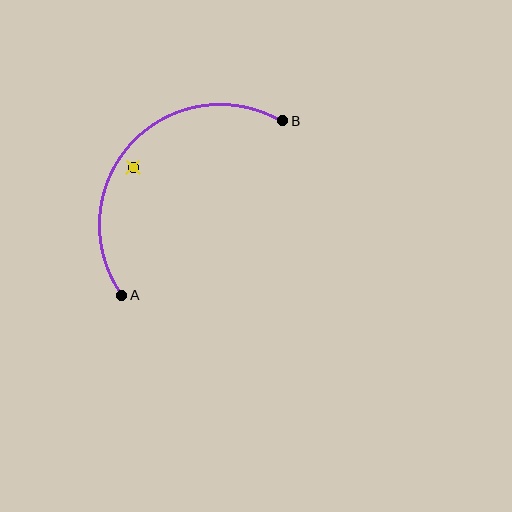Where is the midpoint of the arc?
The arc midpoint is the point on the curve farthest from the straight line joining A and B. It sits above and to the left of that line.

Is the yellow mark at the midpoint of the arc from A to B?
No — the yellow mark does not lie on the arc at all. It sits slightly inside the curve.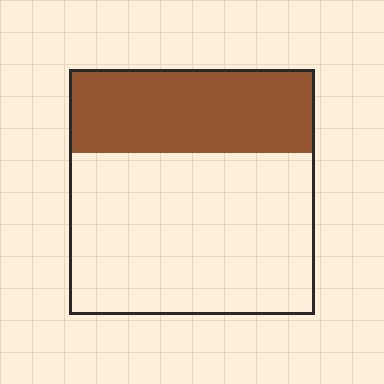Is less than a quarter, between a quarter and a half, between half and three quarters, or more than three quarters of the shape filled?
Between a quarter and a half.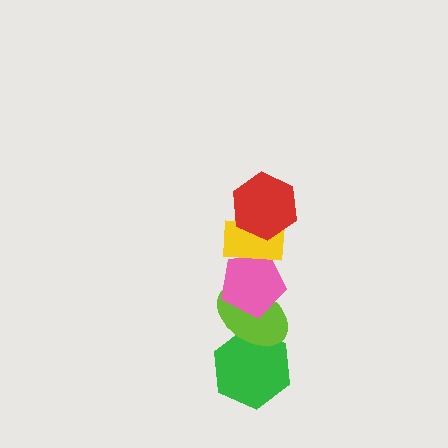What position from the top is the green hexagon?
The green hexagon is 5th from the top.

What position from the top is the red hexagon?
The red hexagon is 1st from the top.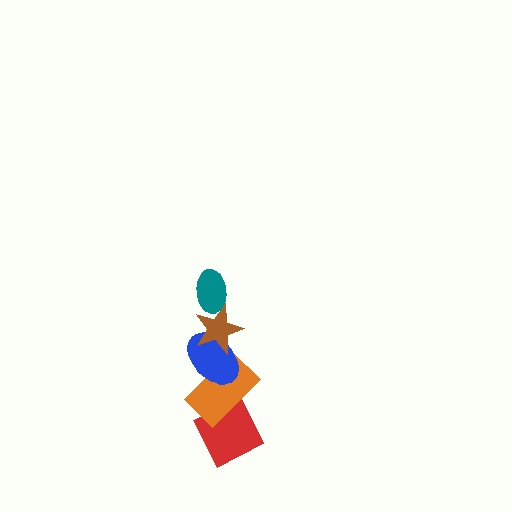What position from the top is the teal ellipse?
The teal ellipse is 1st from the top.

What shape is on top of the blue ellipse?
The brown star is on top of the blue ellipse.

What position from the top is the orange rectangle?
The orange rectangle is 4th from the top.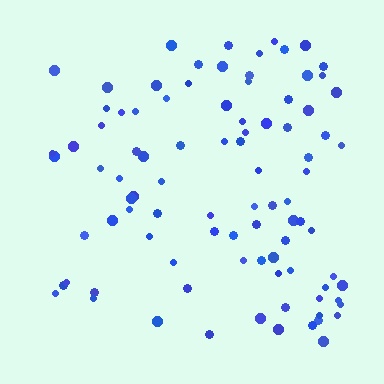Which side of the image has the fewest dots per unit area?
The left.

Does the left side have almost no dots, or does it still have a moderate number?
Still a moderate number, just noticeably fewer than the right.